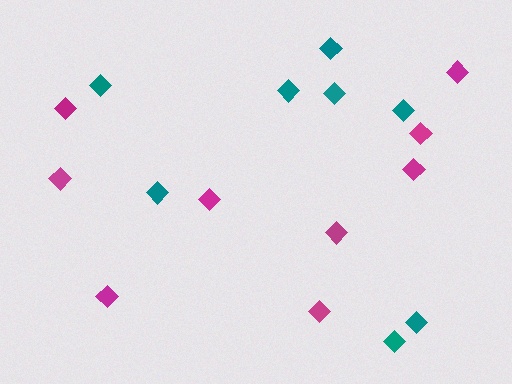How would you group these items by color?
There are 2 groups: one group of magenta diamonds (9) and one group of teal diamonds (8).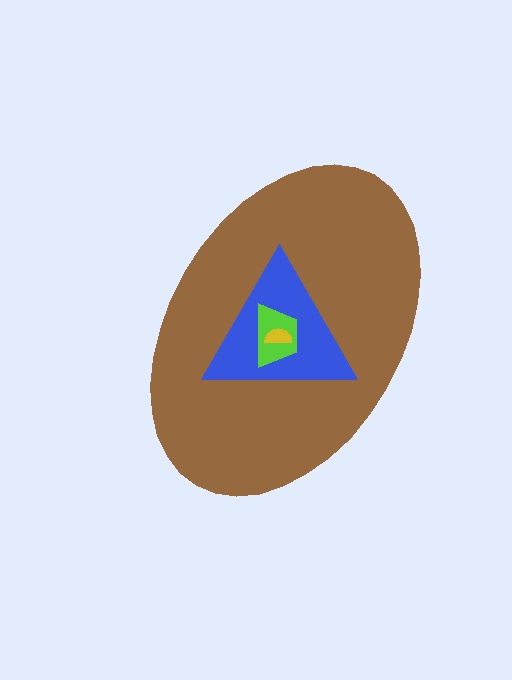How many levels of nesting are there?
4.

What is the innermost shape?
The yellow semicircle.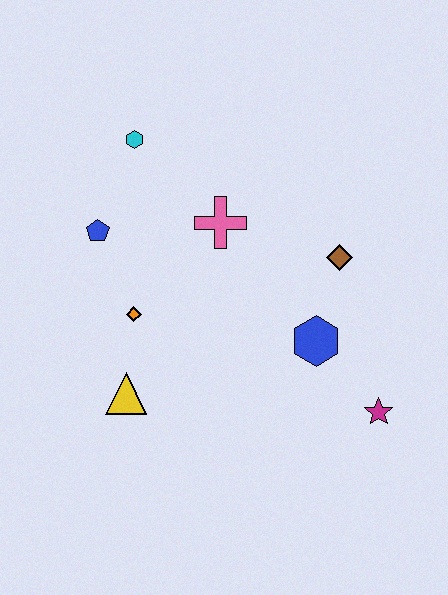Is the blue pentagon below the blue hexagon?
No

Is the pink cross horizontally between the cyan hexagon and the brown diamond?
Yes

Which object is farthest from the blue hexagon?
The cyan hexagon is farthest from the blue hexagon.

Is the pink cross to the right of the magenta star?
No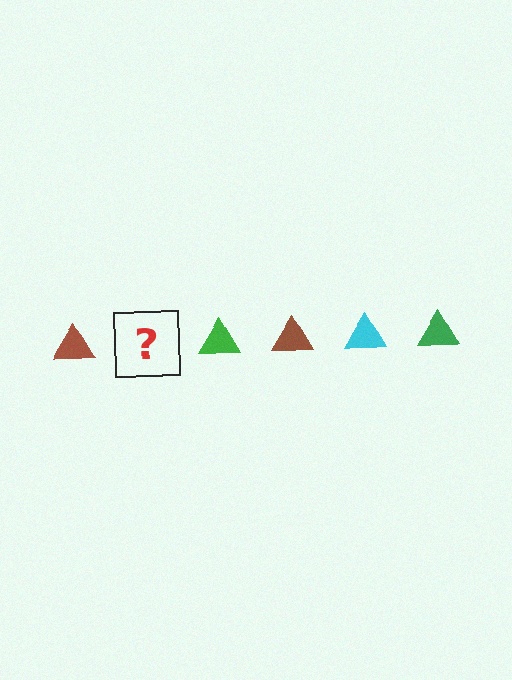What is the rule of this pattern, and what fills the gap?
The rule is that the pattern cycles through brown, cyan, green triangles. The gap should be filled with a cyan triangle.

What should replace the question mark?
The question mark should be replaced with a cyan triangle.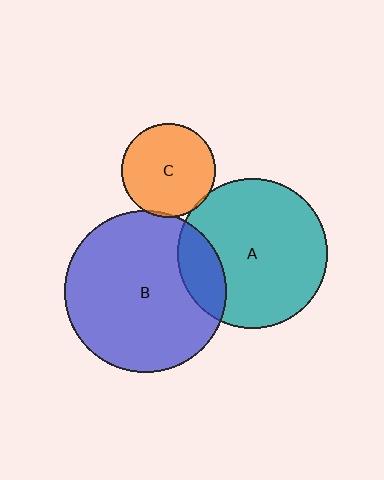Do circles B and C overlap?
Yes.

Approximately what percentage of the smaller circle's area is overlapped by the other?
Approximately 5%.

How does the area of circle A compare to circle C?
Approximately 2.5 times.